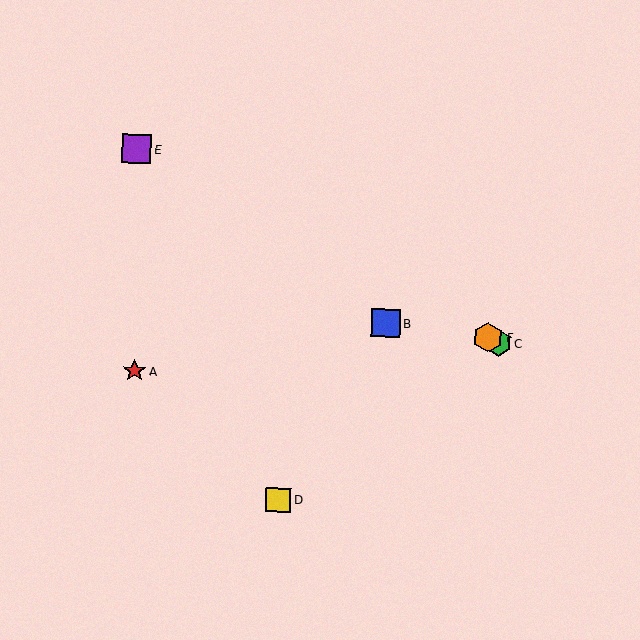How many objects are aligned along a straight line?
3 objects (C, E, F) are aligned along a straight line.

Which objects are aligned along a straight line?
Objects C, E, F are aligned along a straight line.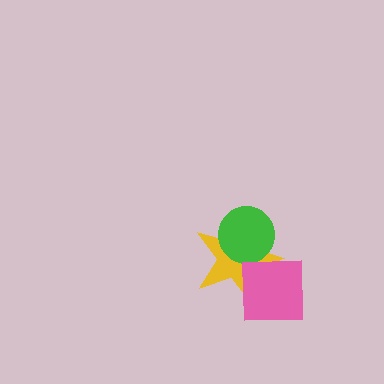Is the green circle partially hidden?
No, no other shape covers it.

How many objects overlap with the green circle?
1 object overlaps with the green circle.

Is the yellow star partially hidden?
Yes, it is partially covered by another shape.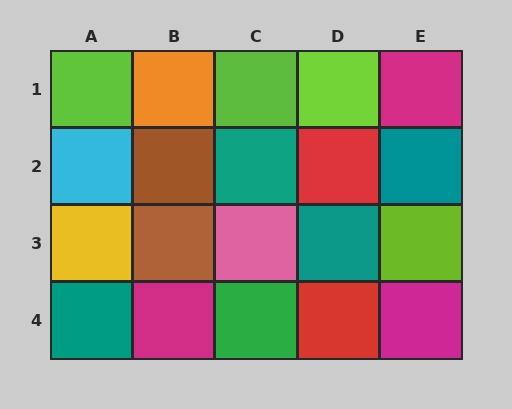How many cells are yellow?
1 cell is yellow.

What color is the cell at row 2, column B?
Brown.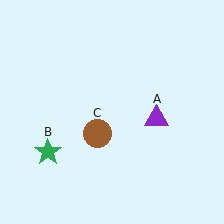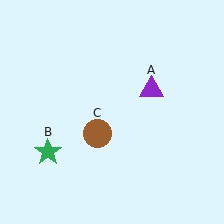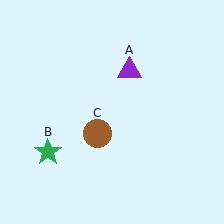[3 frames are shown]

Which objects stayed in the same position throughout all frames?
Green star (object B) and brown circle (object C) remained stationary.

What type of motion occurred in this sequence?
The purple triangle (object A) rotated counterclockwise around the center of the scene.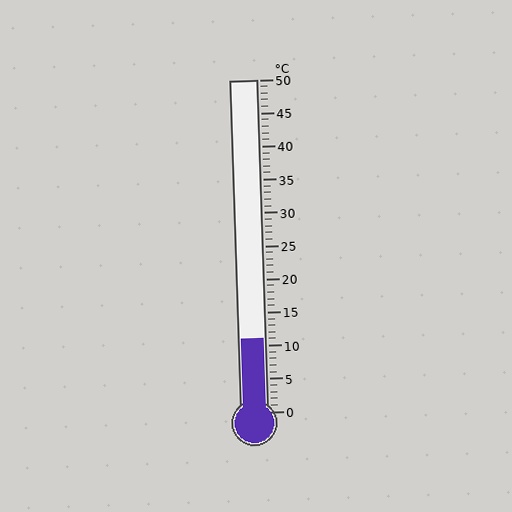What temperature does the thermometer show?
The thermometer shows approximately 11°C.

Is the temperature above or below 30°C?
The temperature is below 30°C.